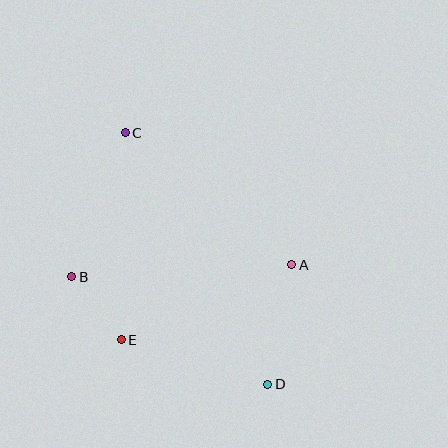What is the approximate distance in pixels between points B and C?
The distance between B and C is approximately 154 pixels.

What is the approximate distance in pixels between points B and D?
The distance between B and D is approximately 224 pixels.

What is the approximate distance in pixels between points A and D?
The distance between A and D is approximately 122 pixels.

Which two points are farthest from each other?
Points C and D are farthest from each other.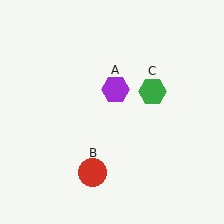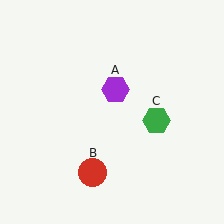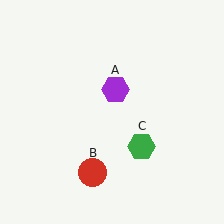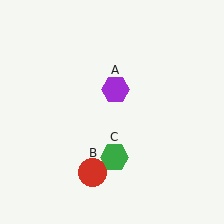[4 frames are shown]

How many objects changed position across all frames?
1 object changed position: green hexagon (object C).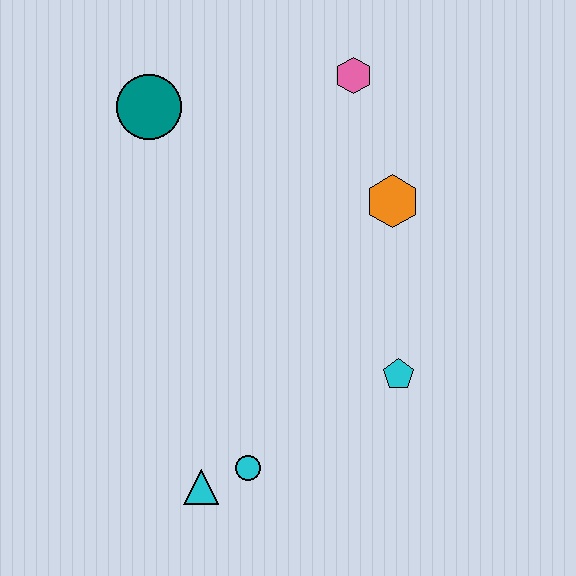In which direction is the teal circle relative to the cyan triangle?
The teal circle is above the cyan triangle.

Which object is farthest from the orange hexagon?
The cyan triangle is farthest from the orange hexagon.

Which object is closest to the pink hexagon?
The orange hexagon is closest to the pink hexagon.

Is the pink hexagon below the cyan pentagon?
No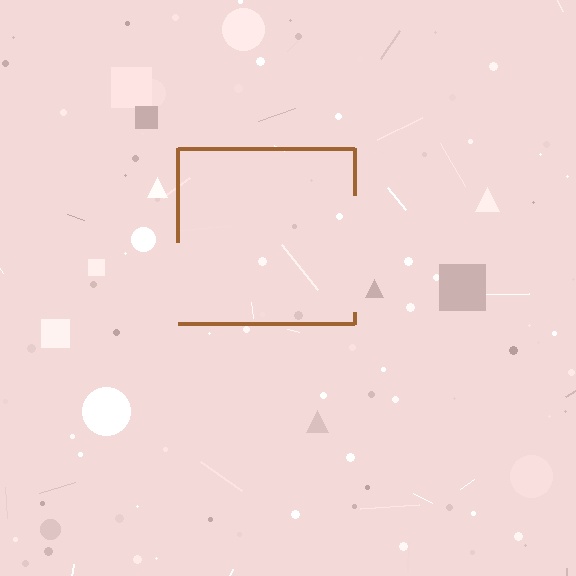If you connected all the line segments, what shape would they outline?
They would outline a square.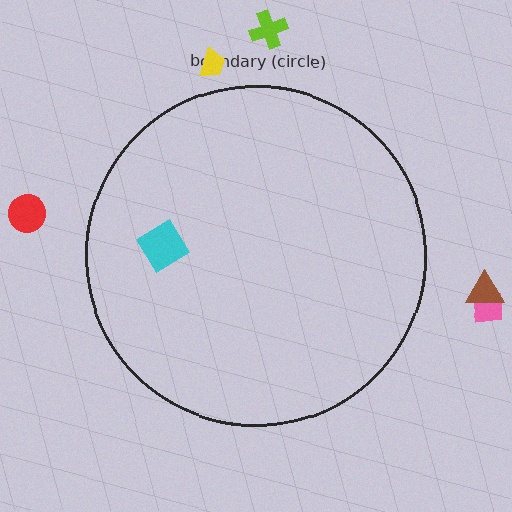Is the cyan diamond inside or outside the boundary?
Inside.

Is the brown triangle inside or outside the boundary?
Outside.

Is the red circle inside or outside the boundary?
Outside.